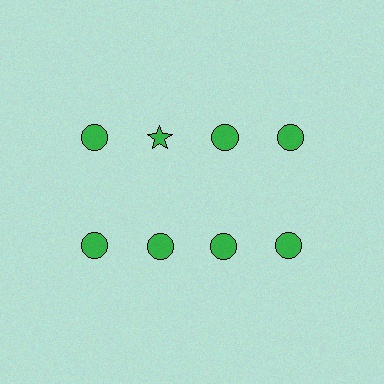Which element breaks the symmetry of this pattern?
The green star in the top row, second from left column breaks the symmetry. All other shapes are green circles.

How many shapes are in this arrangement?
There are 8 shapes arranged in a grid pattern.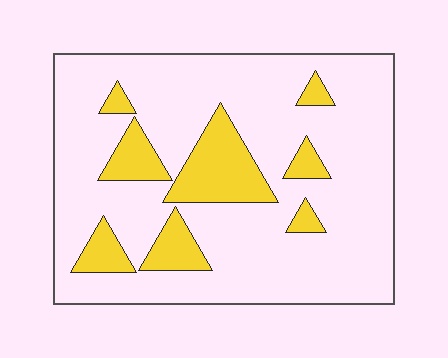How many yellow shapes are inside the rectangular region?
8.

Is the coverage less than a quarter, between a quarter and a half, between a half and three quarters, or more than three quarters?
Less than a quarter.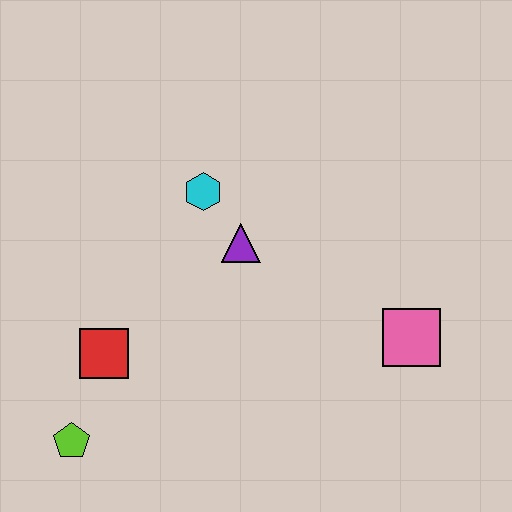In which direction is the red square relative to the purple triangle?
The red square is to the left of the purple triangle.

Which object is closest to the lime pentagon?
The red square is closest to the lime pentagon.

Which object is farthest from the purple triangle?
The lime pentagon is farthest from the purple triangle.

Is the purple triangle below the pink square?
No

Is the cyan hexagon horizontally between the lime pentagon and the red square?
No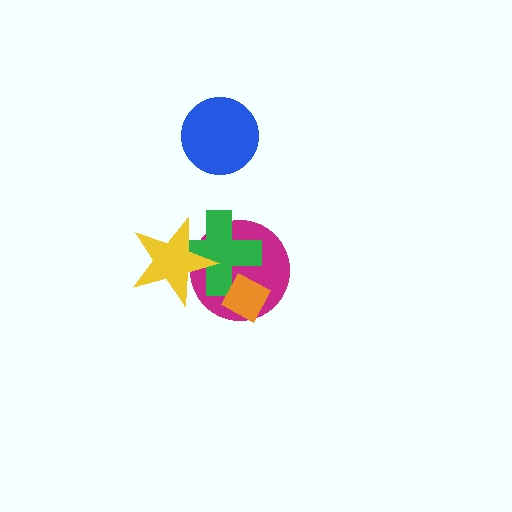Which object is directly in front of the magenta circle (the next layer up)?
The green cross is directly in front of the magenta circle.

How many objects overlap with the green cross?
3 objects overlap with the green cross.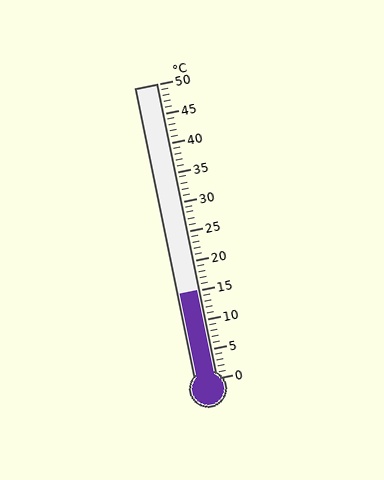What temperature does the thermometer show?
The thermometer shows approximately 15°C.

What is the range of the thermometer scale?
The thermometer scale ranges from 0°C to 50°C.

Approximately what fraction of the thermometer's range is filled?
The thermometer is filled to approximately 30% of its range.